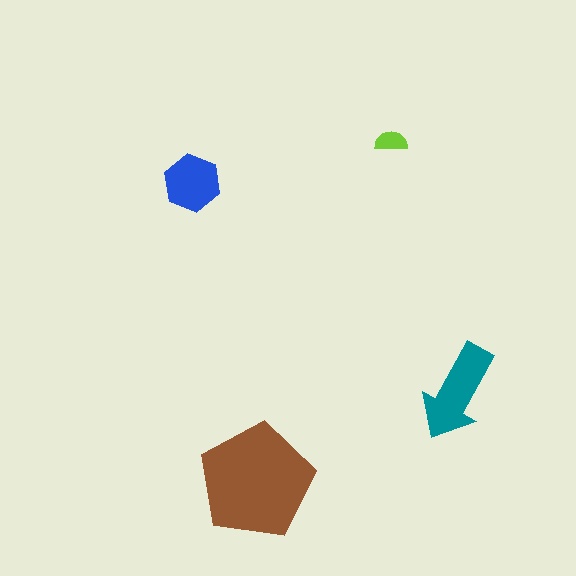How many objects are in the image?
There are 4 objects in the image.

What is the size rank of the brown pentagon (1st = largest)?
1st.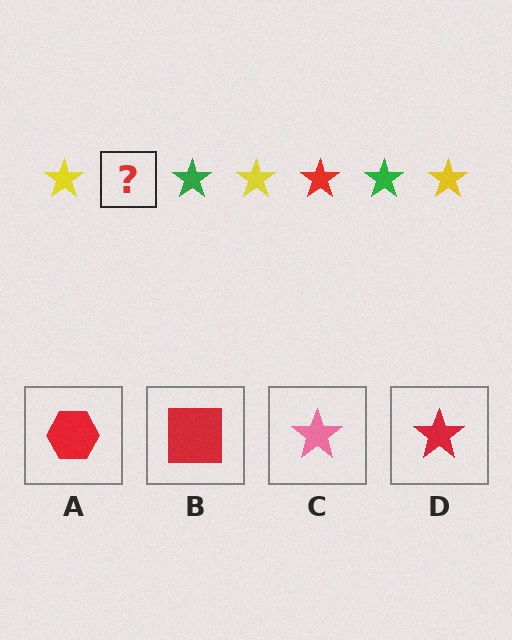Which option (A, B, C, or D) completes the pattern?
D.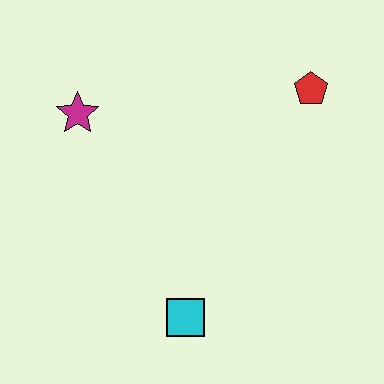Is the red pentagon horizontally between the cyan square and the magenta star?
No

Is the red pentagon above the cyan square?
Yes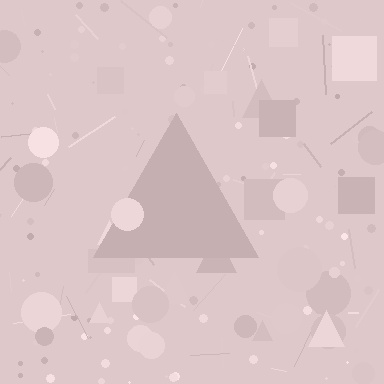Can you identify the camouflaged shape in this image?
The camouflaged shape is a triangle.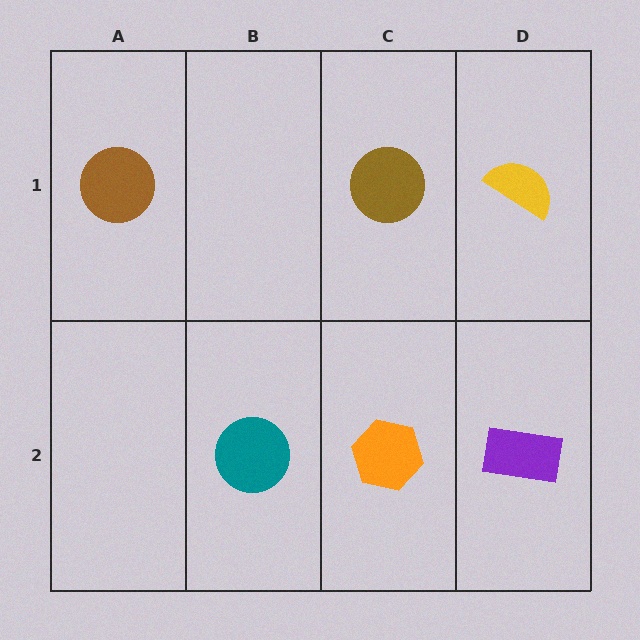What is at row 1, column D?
A yellow semicircle.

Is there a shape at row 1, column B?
No, that cell is empty.